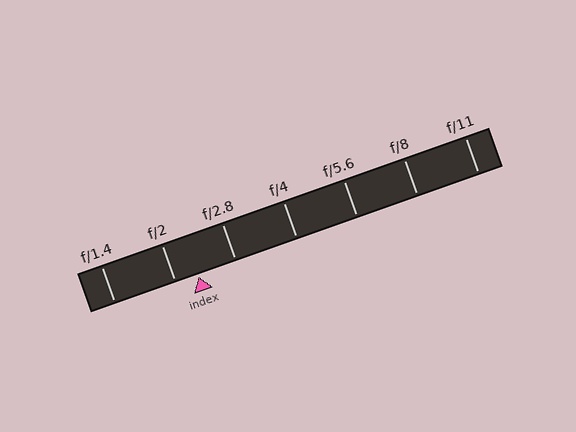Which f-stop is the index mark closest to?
The index mark is closest to f/2.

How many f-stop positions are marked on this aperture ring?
There are 7 f-stop positions marked.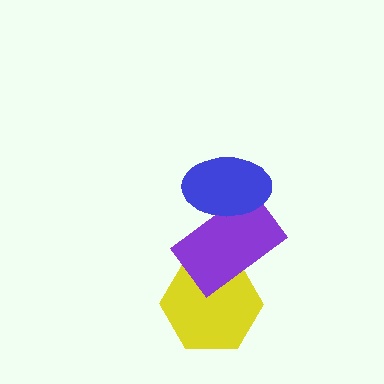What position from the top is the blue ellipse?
The blue ellipse is 1st from the top.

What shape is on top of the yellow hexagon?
The purple rectangle is on top of the yellow hexagon.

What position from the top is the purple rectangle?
The purple rectangle is 2nd from the top.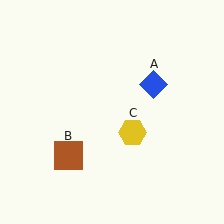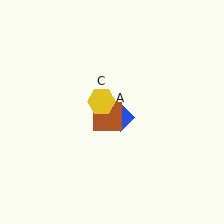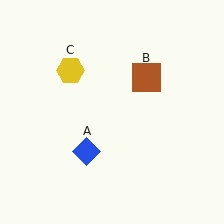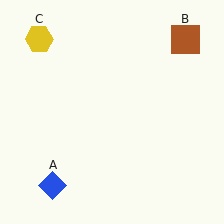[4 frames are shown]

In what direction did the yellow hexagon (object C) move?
The yellow hexagon (object C) moved up and to the left.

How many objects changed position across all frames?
3 objects changed position: blue diamond (object A), brown square (object B), yellow hexagon (object C).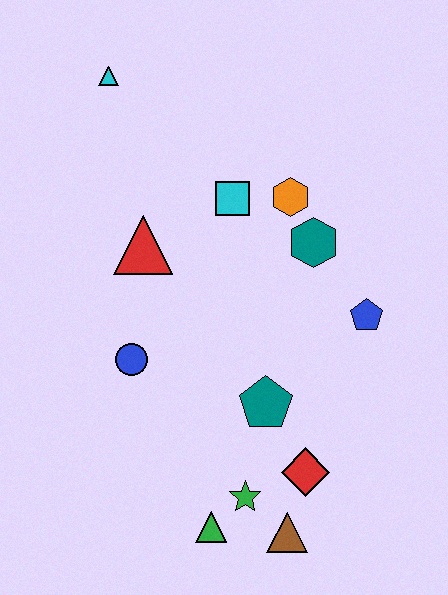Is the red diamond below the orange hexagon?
Yes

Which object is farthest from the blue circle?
The cyan triangle is farthest from the blue circle.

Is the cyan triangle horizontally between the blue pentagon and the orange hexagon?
No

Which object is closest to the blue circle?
The red triangle is closest to the blue circle.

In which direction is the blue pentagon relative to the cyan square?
The blue pentagon is to the right of the cyan square.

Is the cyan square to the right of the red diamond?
No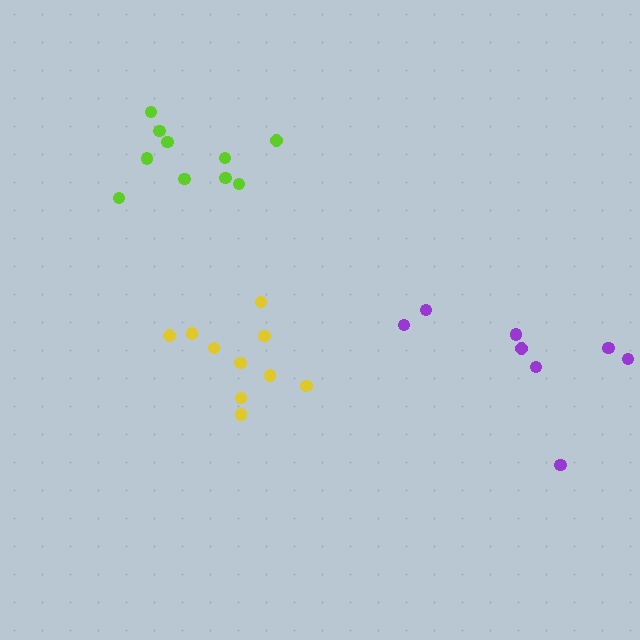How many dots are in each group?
Group 1: 10 dots, Group 2: 8 dots, Group 3: 10 dots (28 total).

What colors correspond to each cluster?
The clusters are colored: lime, purple, yellow.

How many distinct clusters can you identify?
There are 3 distinct clusters.